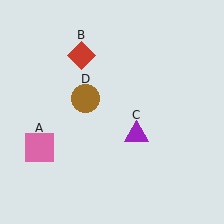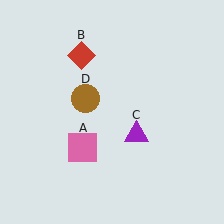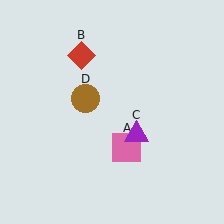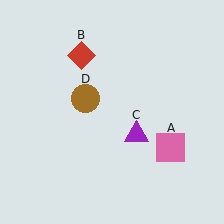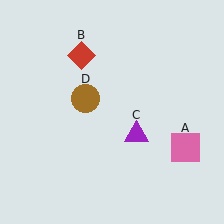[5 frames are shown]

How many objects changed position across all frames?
1 object changed position: pink square (object A).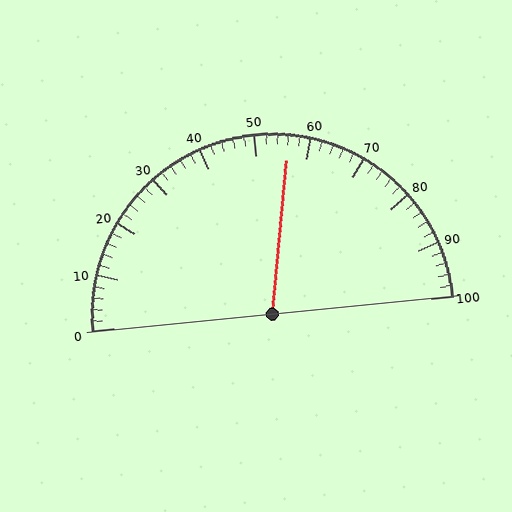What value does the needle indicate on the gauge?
The needle indicates approximately 56.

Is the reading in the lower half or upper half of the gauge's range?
The reading is in the upper half of the range (0 to 100).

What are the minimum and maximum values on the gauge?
The gauge ranges from 0 to 100.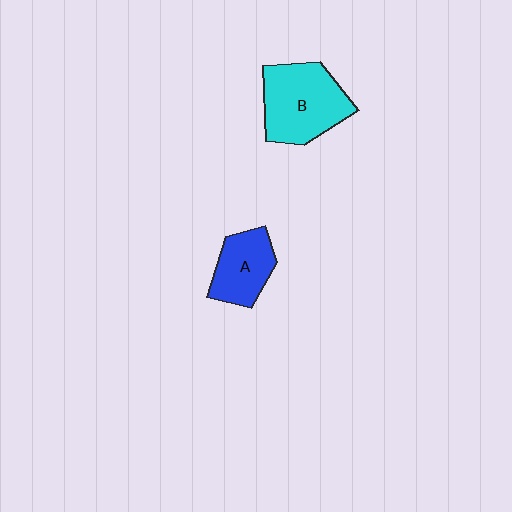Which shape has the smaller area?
Shape A (blue).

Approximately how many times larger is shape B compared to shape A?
Approximately 1.6 times.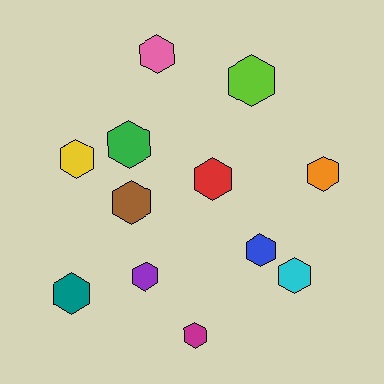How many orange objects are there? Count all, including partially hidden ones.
There is 1 orange object.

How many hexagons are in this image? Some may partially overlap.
There are 12 hexagons.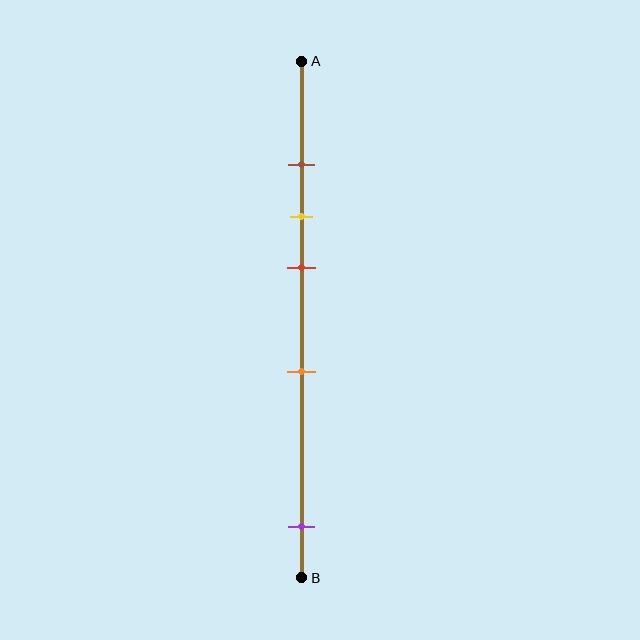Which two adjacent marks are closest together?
The brown and yellow marks are the closest adjacent pair.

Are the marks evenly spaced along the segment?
No, the marks are not evenly spaced.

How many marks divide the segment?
There are 5 marks dividing the segment.